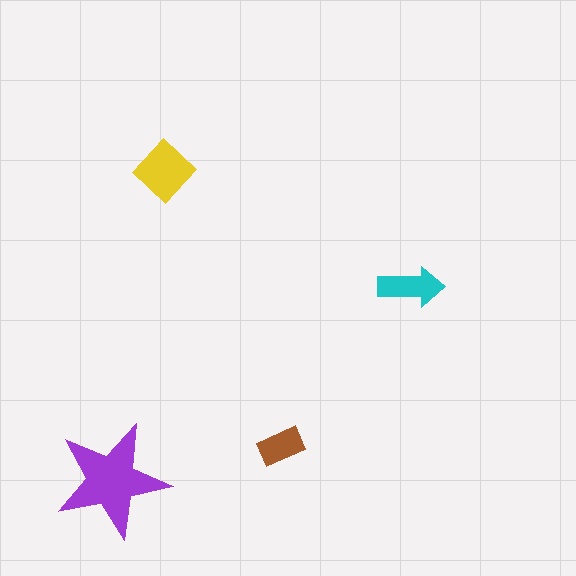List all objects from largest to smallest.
The purple star, the yellow diamond, the cyan arrow, the brown rectangle.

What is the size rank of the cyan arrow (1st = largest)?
3rd.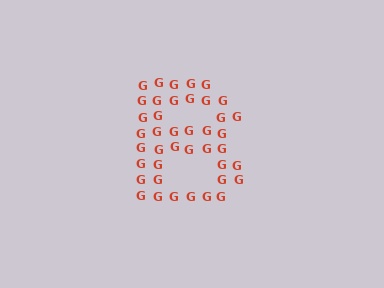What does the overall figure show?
The overall figure shows the letter B.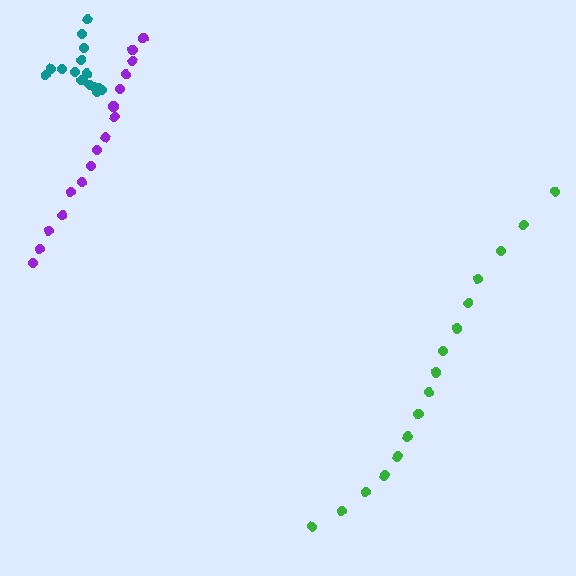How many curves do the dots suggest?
There are 3 distinct paths.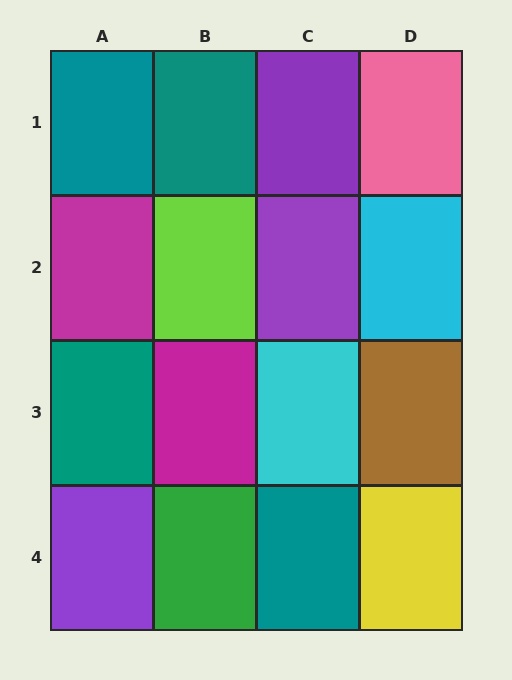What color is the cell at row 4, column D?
Yellow.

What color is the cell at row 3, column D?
Brown.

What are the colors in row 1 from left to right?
Teal, teal, purple, pink.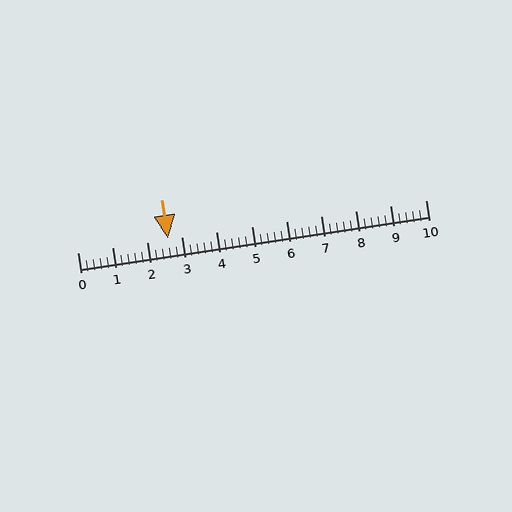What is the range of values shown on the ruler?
The ruler shows values from 0 to 10.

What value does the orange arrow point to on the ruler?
The orange arrow points to approximately 2.6.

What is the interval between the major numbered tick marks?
The major tick marks are spaced 1 units apart.